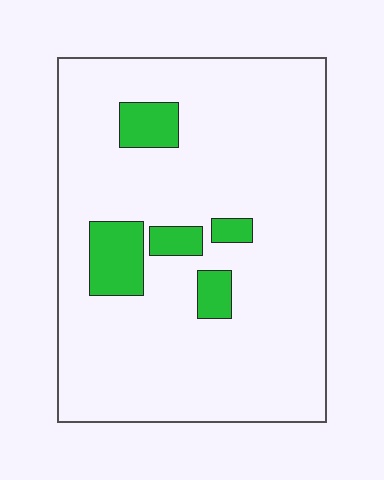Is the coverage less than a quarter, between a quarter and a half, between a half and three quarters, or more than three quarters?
Less than a quarter.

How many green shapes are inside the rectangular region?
5.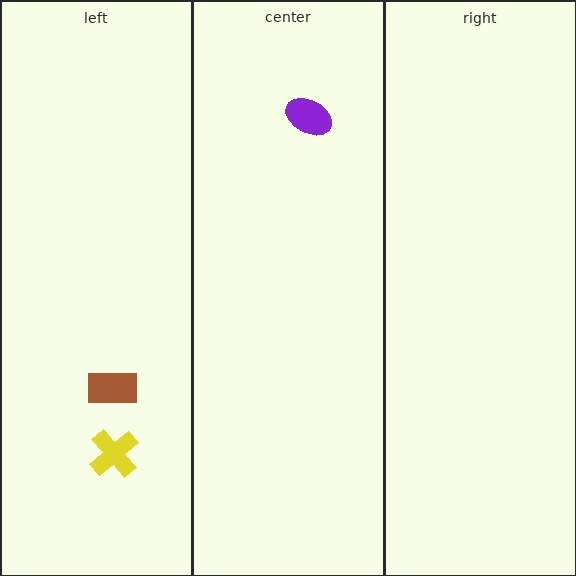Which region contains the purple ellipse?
The center region.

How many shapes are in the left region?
2.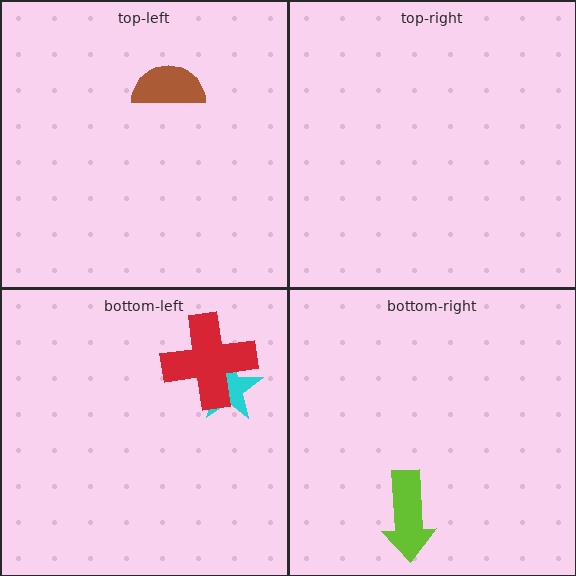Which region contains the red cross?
The bottom-left region.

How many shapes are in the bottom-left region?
2.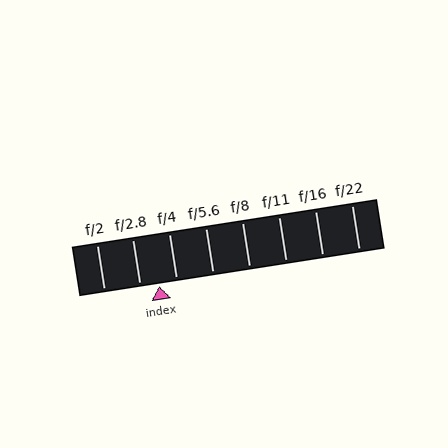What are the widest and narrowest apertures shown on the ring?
The widest aperture shown is f/2 and the narrowest is f/22.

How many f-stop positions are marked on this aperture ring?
There are 8 f-stop positions marked.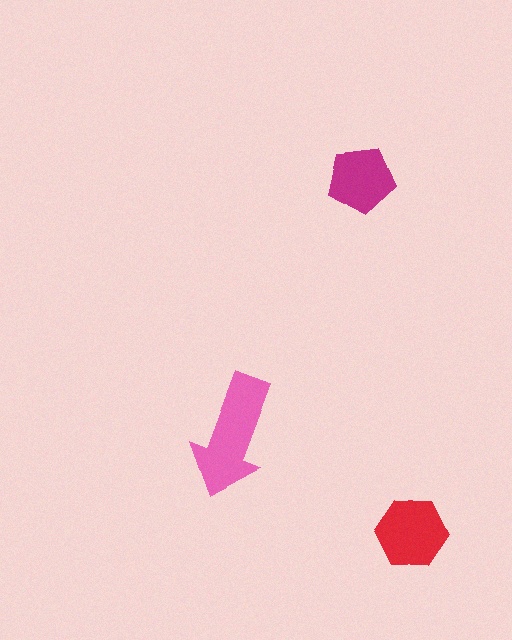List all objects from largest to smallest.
The pink arrow, the red hexagon, the magenta pentagon.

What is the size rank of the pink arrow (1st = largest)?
1st.